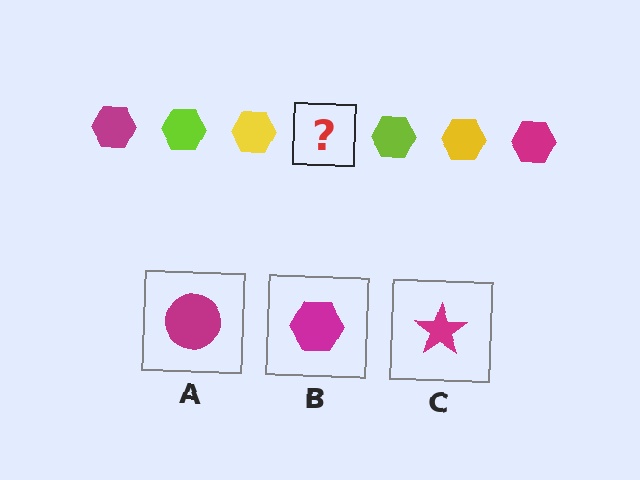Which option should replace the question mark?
Option B.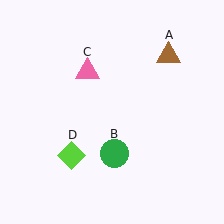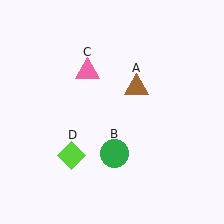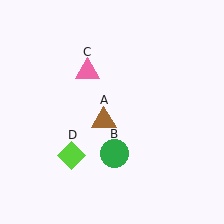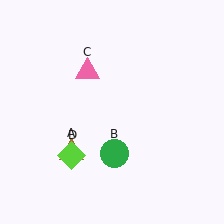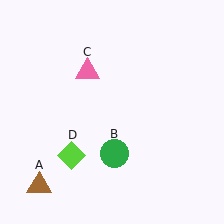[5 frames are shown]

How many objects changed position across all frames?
1 object changed position: brown triangle (object A).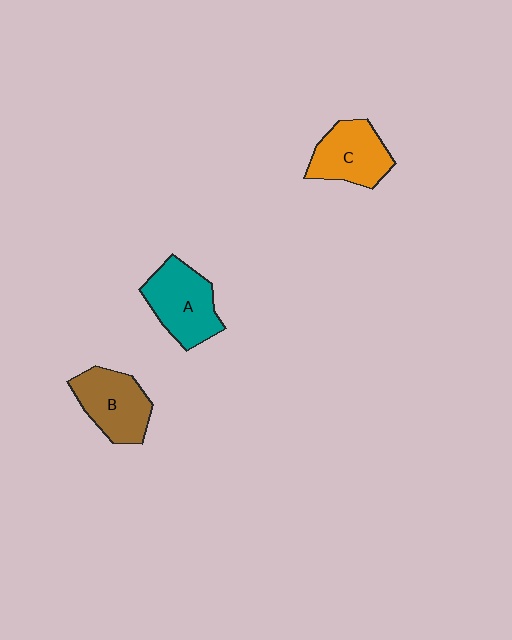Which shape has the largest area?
Shape A (teal).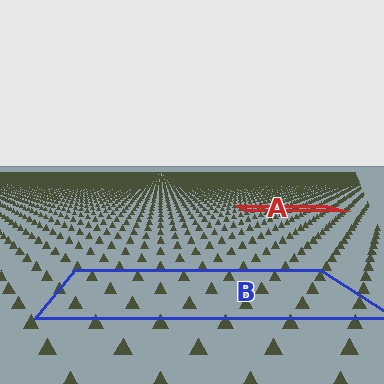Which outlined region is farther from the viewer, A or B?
Region A is farther from the viewer — the texture elements inside it appear smaller and more densely packed.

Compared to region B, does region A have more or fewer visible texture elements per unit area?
Region A has more texture elements per unit area — they are packed more densely because it is farther away.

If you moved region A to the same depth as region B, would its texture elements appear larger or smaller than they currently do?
They would appear larger. At a closer depth, the same texture elements are projected at a bigger on-screen size.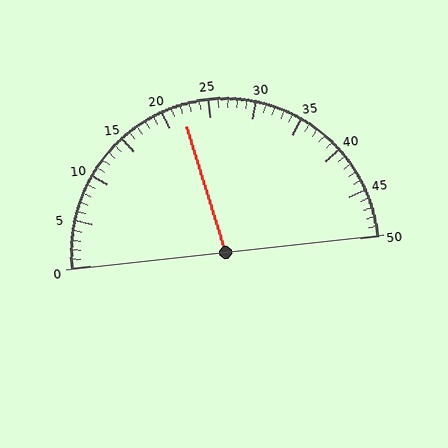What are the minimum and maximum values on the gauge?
The gauge ranges from 0 to 50.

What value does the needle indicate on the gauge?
The needle indicates approximately 22.